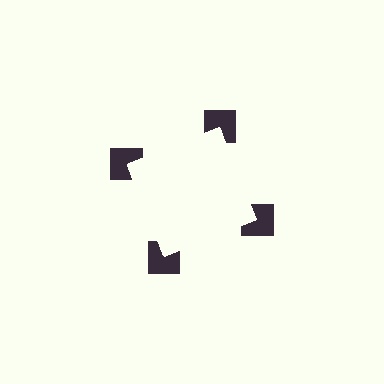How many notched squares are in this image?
There are 4 — one at each vertex of the illusory square.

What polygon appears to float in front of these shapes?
An illusory square — its edges are inferred from the aligned wedge cuts in the notched squares, not physically drawn.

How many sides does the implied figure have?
4 sides.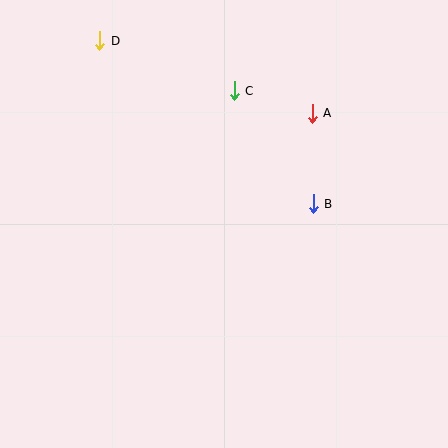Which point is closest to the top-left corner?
Point D is closest to the top-left corner.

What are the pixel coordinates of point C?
Point C is at (234, 91).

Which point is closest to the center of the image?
Point B at (313, 204) is closest to the center.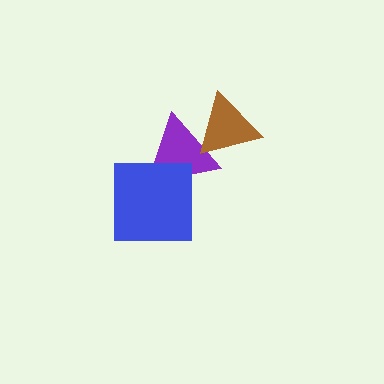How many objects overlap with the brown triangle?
1 object overlaps with the brown triangle.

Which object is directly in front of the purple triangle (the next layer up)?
The blue square is directly in front of the purple triangle.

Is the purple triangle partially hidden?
Yes, it is partially covered by another shape.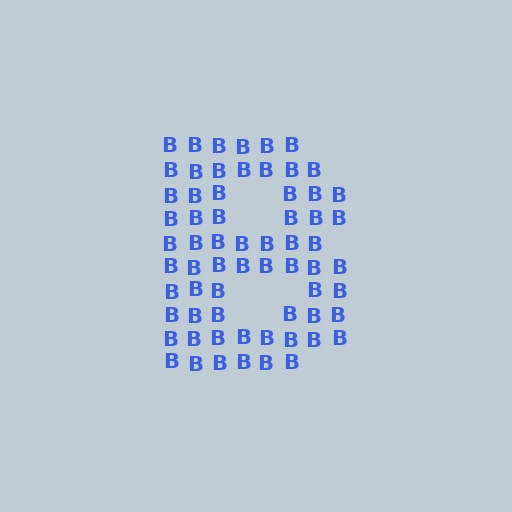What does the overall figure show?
The overall figure shows the letter B.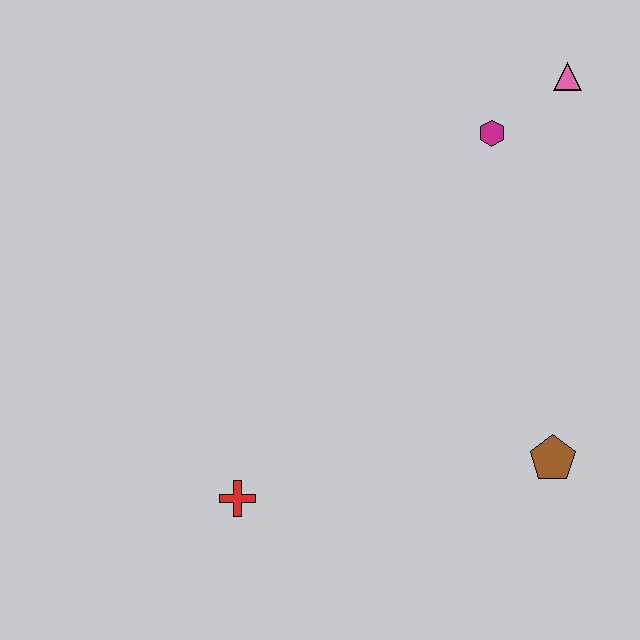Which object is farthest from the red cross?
The pink triangle is farthest from the red cross.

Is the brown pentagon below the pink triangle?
Yes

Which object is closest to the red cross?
The brown pentagon is closest to the red cross.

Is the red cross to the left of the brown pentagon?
Yes